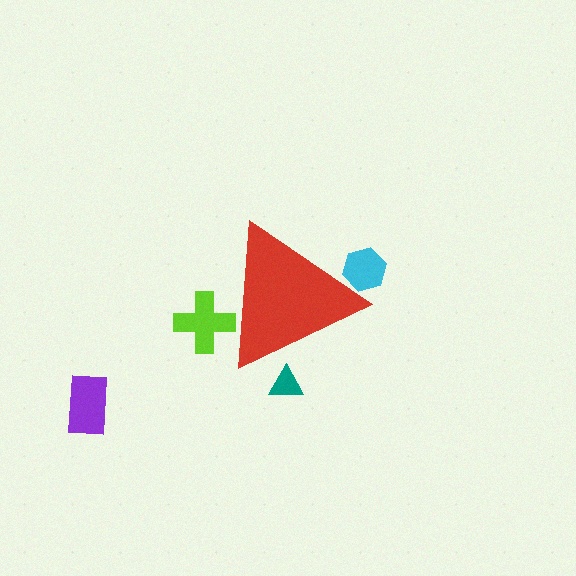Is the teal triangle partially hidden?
Yes, the teal triangle is partially hidden behind the red triangle.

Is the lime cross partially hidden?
Yes, the lime cross is partially hidden behind the red triangle.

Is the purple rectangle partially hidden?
No, the purple rectangle is fully visible.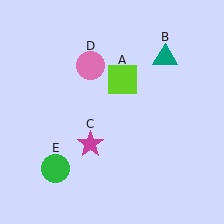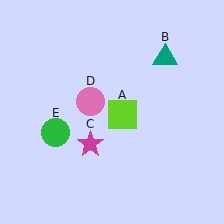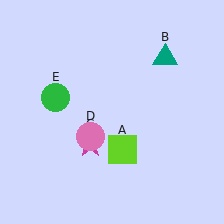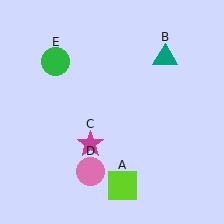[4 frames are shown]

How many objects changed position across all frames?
3 objects changed position: lime square (object A), pink circle (object D), green circle (object E).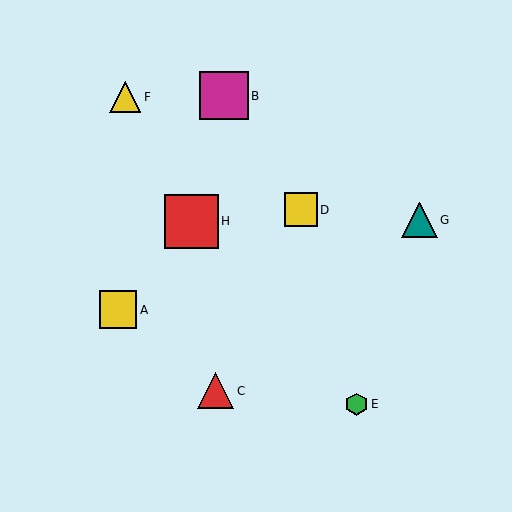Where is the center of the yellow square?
The center of the yellow square is at (301, 210).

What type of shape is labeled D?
Shape D is a yellow square.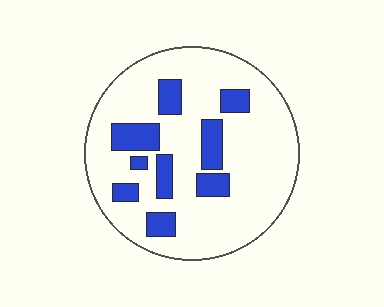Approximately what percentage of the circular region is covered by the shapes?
Approximately 20%.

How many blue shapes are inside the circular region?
9.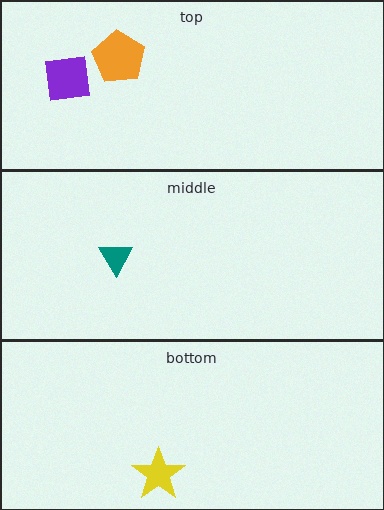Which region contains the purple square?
The top region.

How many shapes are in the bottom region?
1.